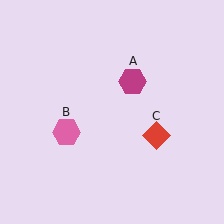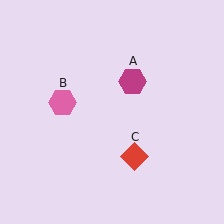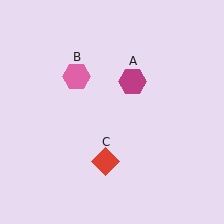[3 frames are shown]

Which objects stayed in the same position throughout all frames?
Magenta hexagon (object A) remained stationary.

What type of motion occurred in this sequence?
The pink hexagon (object B), red diamond (object C) rotated clockwise around the center of the scene.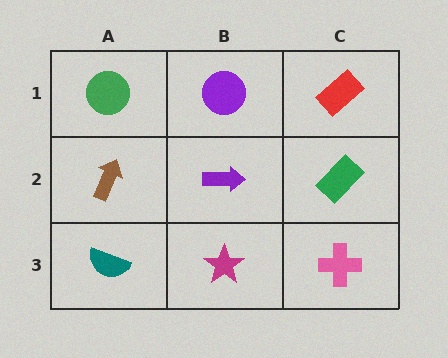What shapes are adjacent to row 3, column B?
A purple arrow (row 2, column B), a teal semicircle (row 3, column A), a pink cross (row 3, column C).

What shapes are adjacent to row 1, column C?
A green rectangle (row 2, column C), a purple circle (row 1, column B).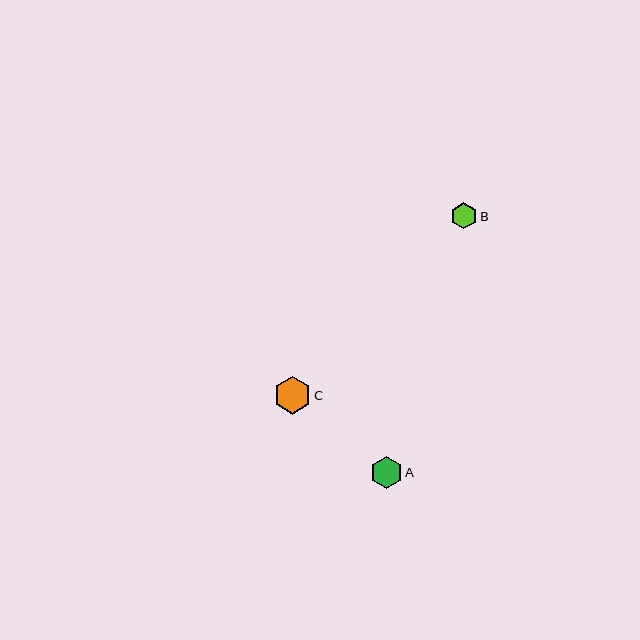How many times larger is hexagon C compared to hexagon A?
Hexagon C is approximately 1.2 times the size of hexagon A.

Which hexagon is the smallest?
Hexagon B is the smallest with a size of approximately 26 pixels.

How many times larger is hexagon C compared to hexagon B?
Hexagon C is approximately 1.5 times the size of hexagon B.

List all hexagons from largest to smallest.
From largest to smallest: C, A, B.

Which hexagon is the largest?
Hexagon C is the largest with a size of approximately 38 pixels.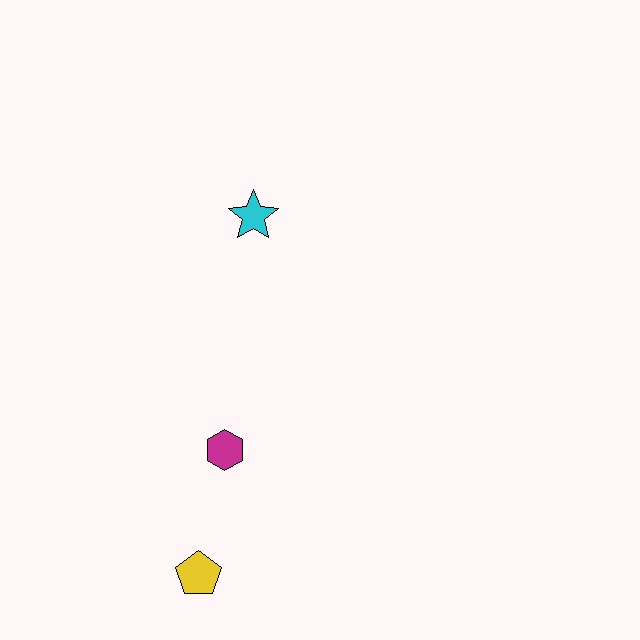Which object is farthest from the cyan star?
The yellow pentagon is farthest from the cyan star.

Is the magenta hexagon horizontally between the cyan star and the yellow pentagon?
Yes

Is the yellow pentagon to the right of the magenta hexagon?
No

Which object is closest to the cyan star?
The magenta hexagon is closest to the cyan star.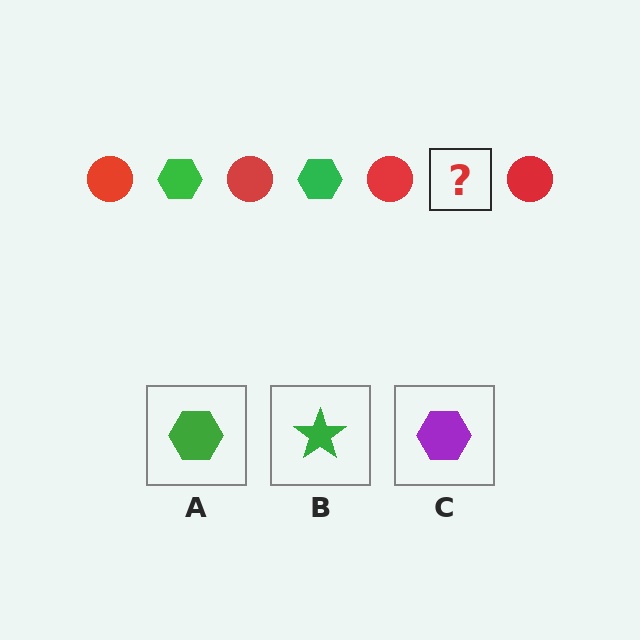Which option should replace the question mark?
Option A.